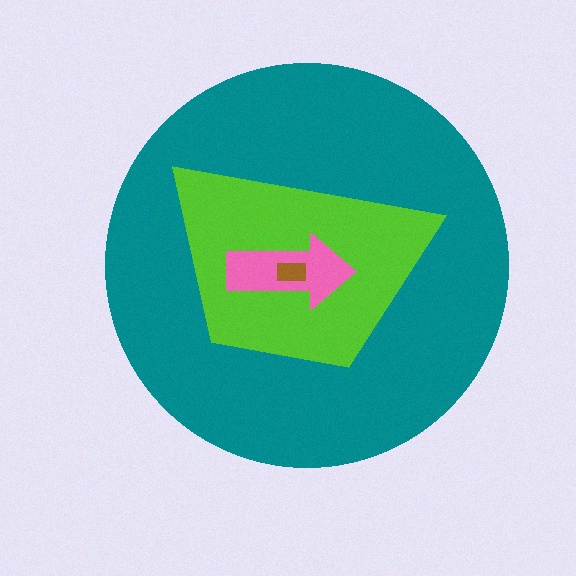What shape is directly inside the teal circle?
The lime trapezoid.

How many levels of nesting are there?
4.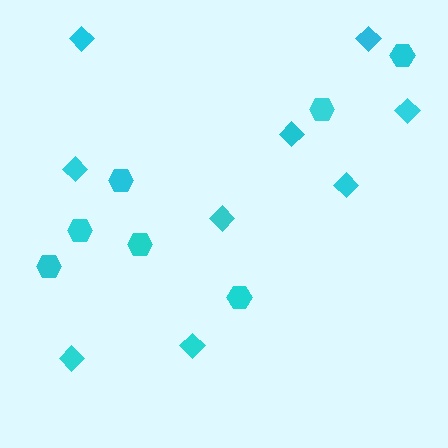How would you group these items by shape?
There are 2 groups: one group of hexagons (7) and one group of diamonds (9).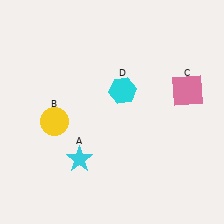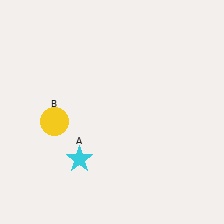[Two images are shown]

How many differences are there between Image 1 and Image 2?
There are 2 differences between the two images.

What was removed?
The pink square (C), the cyan hexagon (D) were removed in Image 2.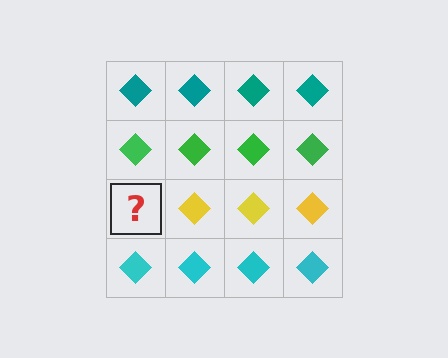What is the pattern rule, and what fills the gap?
The rule is that each row has a consistent color. The gap should be filled with a yellow diamond.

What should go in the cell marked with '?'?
The missing cell should contain a yellow diamond.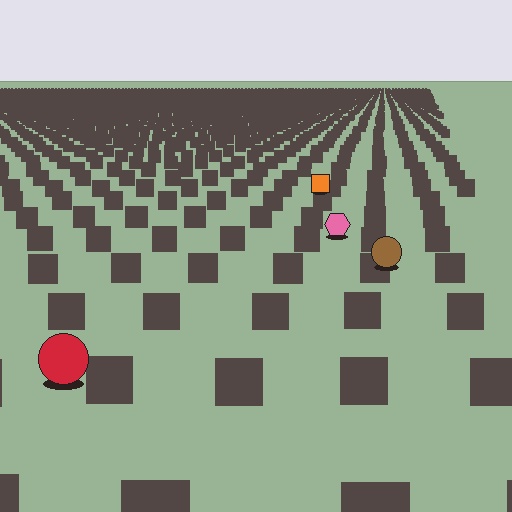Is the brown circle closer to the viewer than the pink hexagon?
Yes. The brown circle is closer — you can tell from the texture gradient: the ground texture is coarser near it.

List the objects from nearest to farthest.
From nearest to farthest: the red circle, the brown circle, the pink hexagon, the orange square.